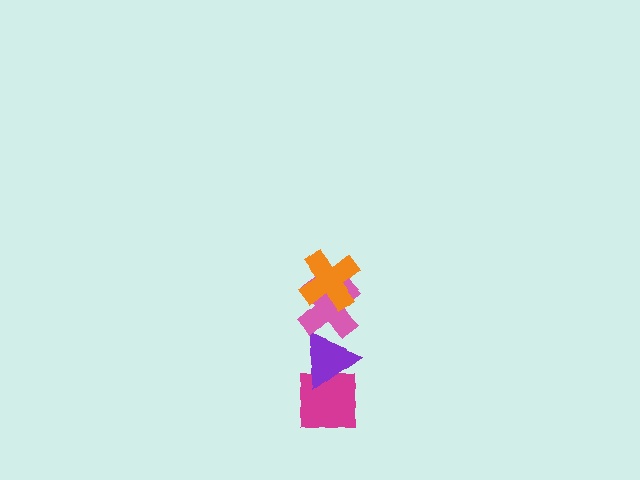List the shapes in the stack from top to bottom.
From top to bottom: the orange cross, the pink cross, the purple triangle, the magenta square.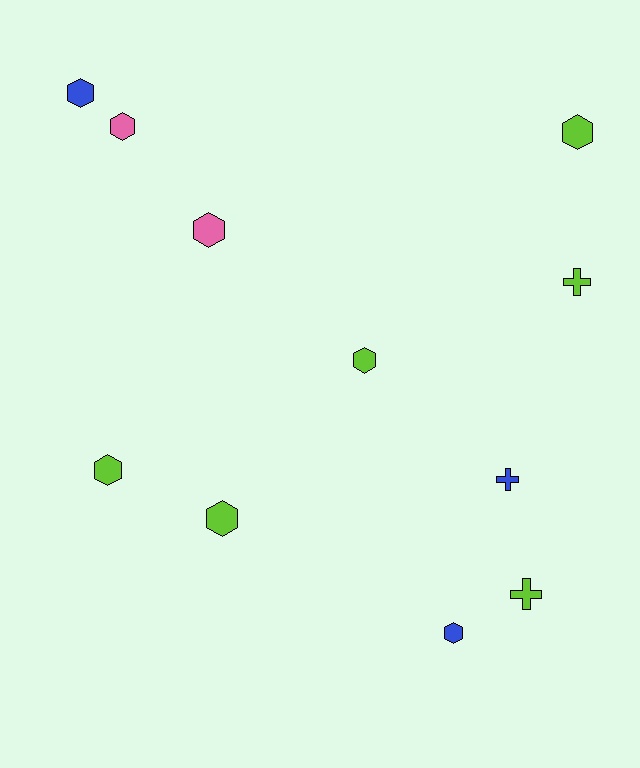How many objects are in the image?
There are 11 objects.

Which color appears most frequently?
Lime, with 6 objects.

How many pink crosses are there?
There are no pink crosses.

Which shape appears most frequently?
Hexagon, with 8 objects.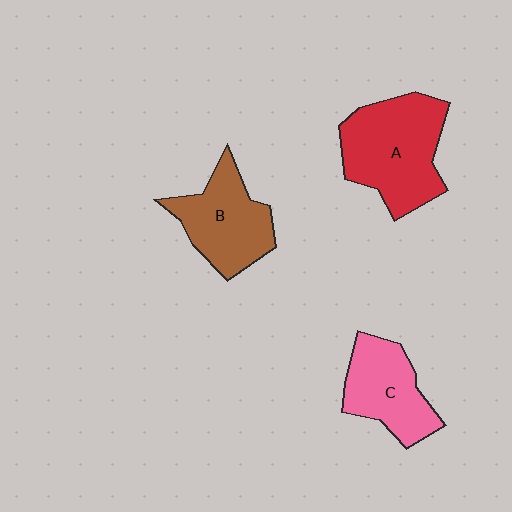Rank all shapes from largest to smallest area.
From largest to smallest: A (red), B (brown), C (pink).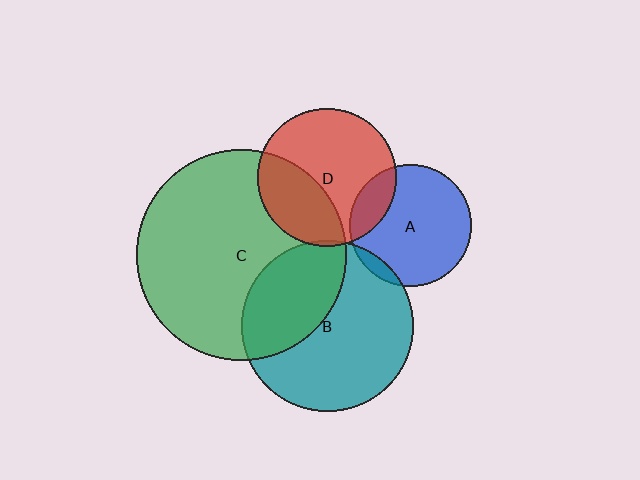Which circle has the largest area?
Circle C (green).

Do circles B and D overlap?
Yes.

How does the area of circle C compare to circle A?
Approximately 3.0 times.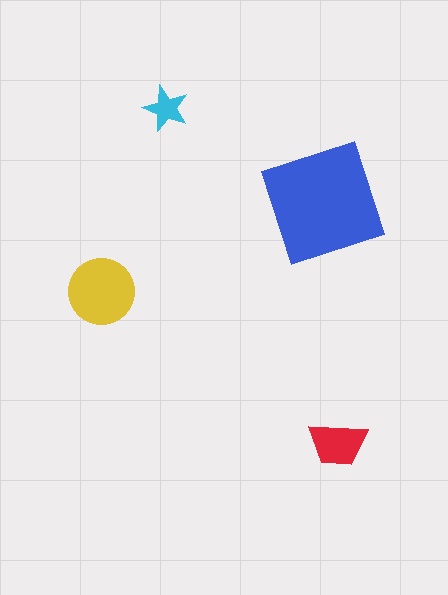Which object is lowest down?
The red trapezoid is bottommost.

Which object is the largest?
The blue square.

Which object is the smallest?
The cyan star.